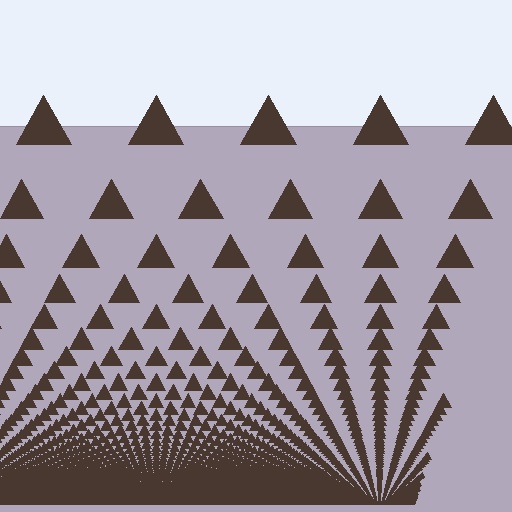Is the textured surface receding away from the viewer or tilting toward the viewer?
The surface appears to tilt toward the viewer. Texture elements get larger and sparser toward the top.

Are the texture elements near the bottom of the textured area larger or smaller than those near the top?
Smaller. The gradient is inverted — elements near the bottom are smaller and denser.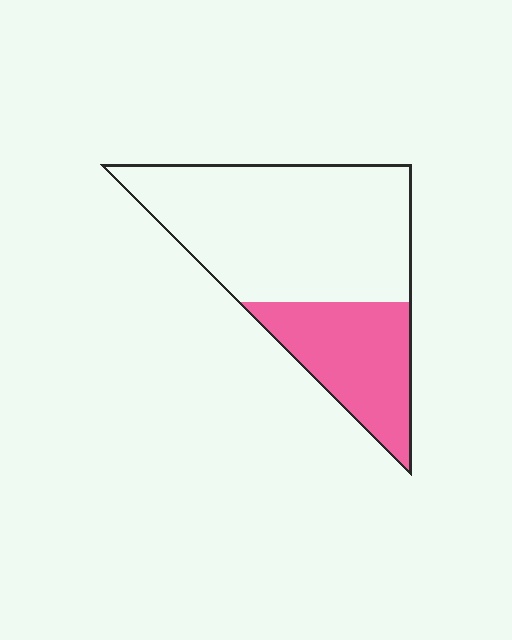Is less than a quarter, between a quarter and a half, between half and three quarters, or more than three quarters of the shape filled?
Between a quarter and a half.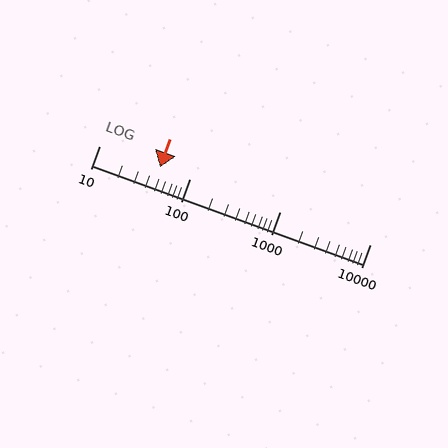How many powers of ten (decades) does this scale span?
The scale spans 3 decades, from 10 to 10000.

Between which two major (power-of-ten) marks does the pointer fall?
The pointer is between 10 and 100.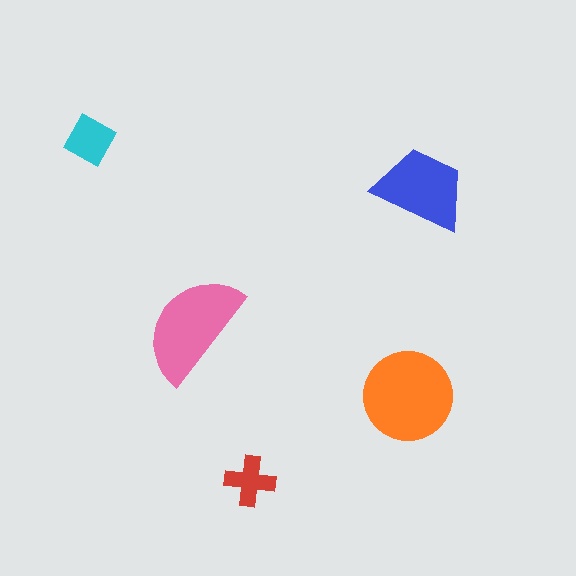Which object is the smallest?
The red cross.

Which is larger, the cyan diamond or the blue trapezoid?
The blue trapezoid.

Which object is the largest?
The orange circle.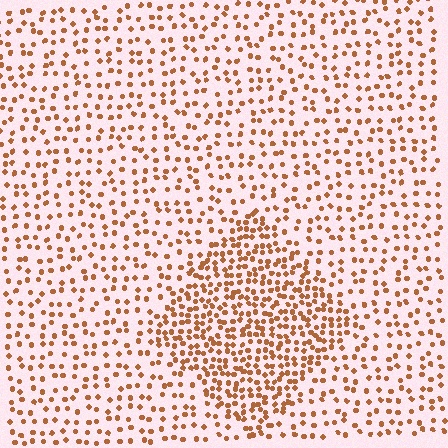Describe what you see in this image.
The image contains small brown elements arranged at two different densities. A diamond-shaped region is visible where the elements are more densely packed than the surrounding area.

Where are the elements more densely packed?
The elements are more densely packed inside the diamond boundary.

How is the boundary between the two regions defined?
The boundary is defined by a change in element density (approximately 2.0x ratio). All elements are the same color, size, and shape.